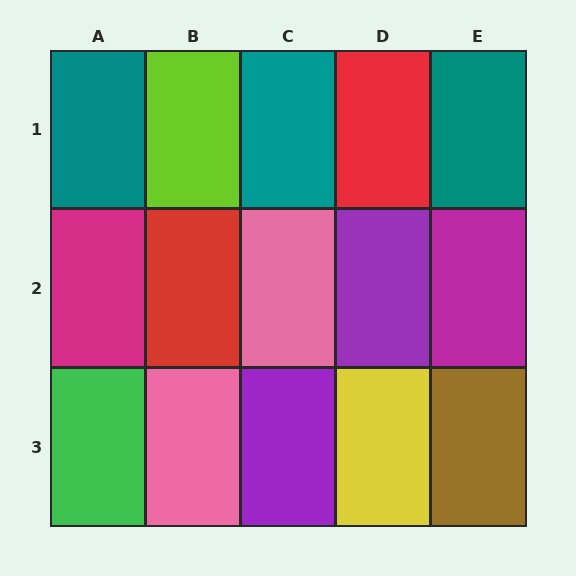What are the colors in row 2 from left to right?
Magenta, red, pink, purple, magenta.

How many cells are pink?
2 cells are pink.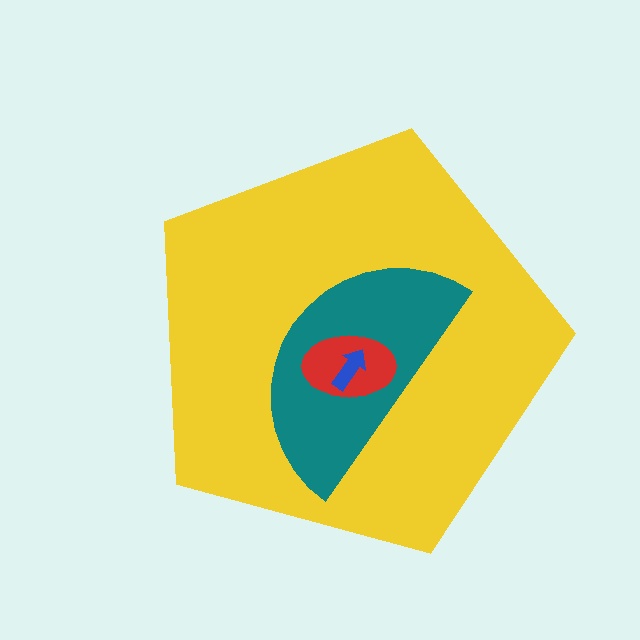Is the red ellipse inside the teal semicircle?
Yes.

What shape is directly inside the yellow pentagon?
The teal semicircle.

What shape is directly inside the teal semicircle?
The red ellipse.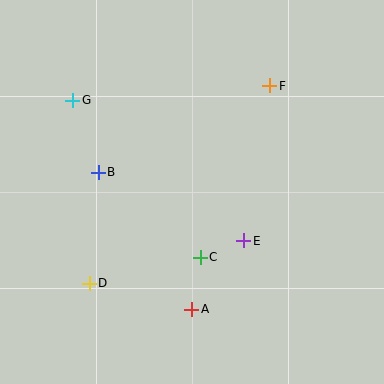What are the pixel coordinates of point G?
Point G is at (73, 100).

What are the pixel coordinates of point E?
Point E is at (244, 241).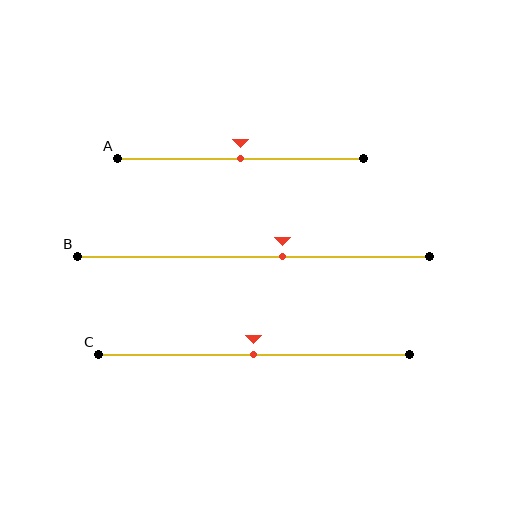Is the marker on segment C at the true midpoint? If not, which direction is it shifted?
Yes, the marker on segment C is at the true midpoint.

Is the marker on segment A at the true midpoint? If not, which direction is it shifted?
Yes, the marker on segment A is at the true midpoint.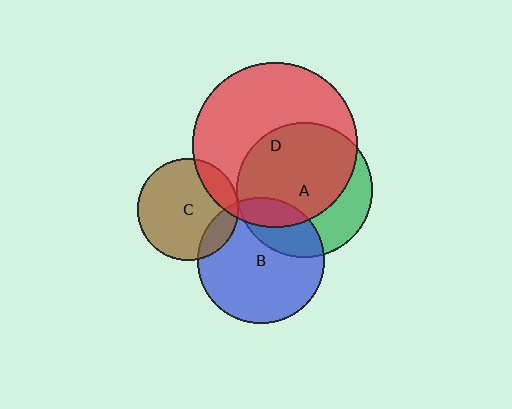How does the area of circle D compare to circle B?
Approximately 1.7 times.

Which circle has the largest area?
Circle D (red).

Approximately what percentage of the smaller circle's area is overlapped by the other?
Approximately 5%.